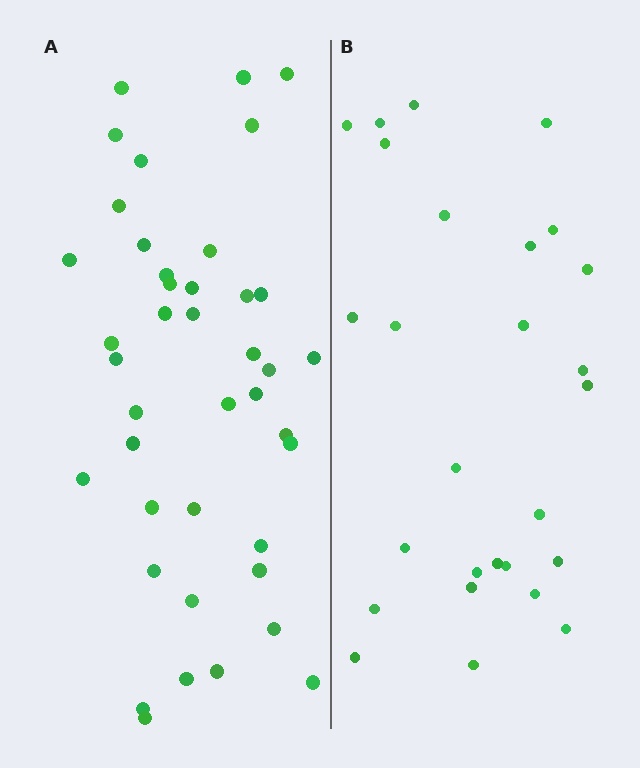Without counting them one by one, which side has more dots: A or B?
Region A (the left region) has more dots.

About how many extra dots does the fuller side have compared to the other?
Region A has approximately 15 more dots than region B.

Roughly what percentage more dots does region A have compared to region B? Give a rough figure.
About 50% more.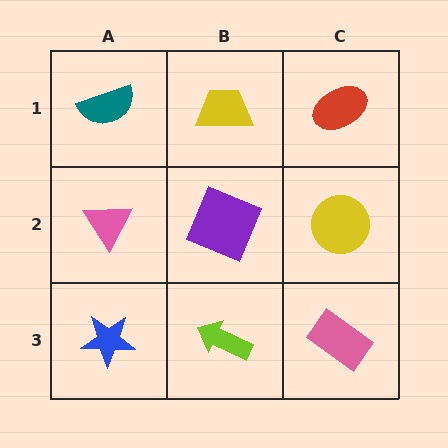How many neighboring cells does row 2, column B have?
4.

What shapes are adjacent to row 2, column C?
A red ellipse (row 1, column C), a pink rectangle (row 3, column C), a purple square (row 2, column B).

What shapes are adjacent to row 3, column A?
A pink triangle (row 2, column A), a lime arrow (row 3, column B).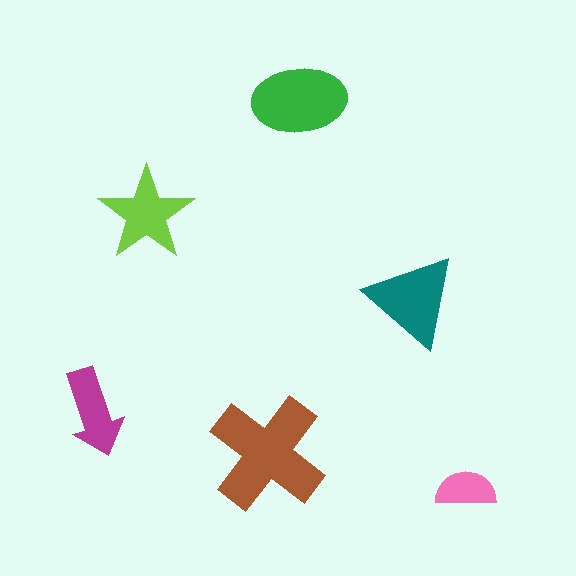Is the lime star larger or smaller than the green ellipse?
Smaller.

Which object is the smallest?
The pink semicircle.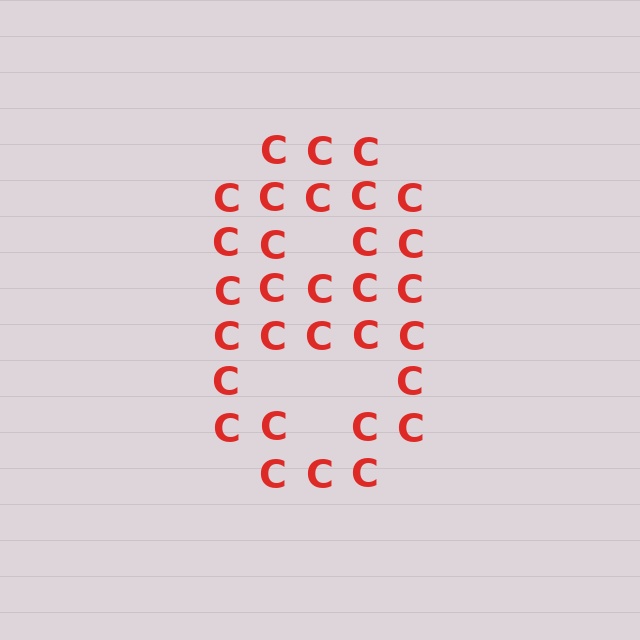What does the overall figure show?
The overall figure shows the digit 8.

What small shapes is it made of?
It is made of small letter C's.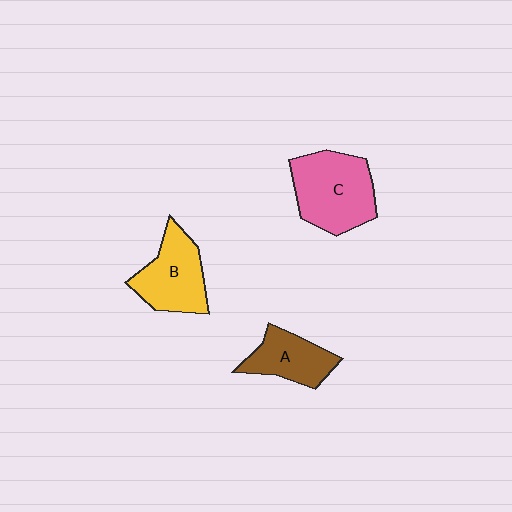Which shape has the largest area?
Shape C (pink).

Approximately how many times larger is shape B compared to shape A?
Approximately 1.3 times.